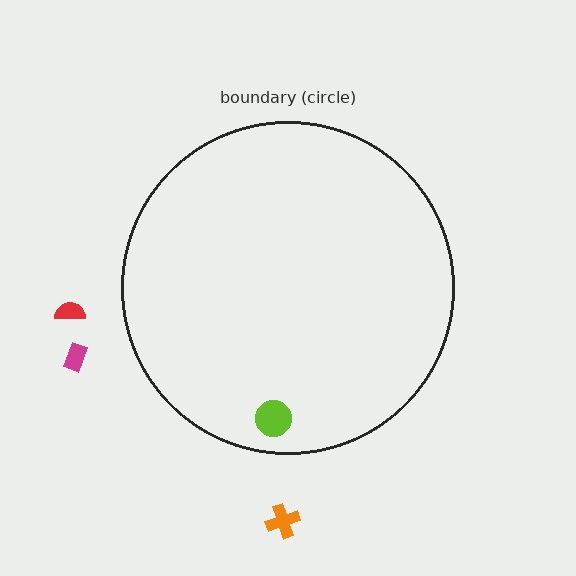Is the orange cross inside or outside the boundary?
Outside.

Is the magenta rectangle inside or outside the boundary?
Outside.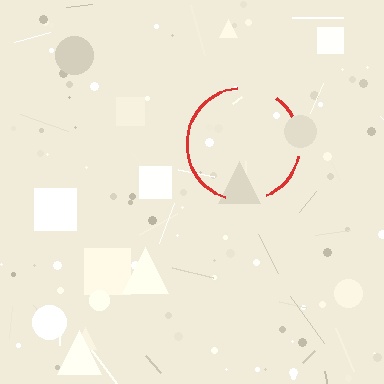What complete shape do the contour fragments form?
The contour fragments form a circle.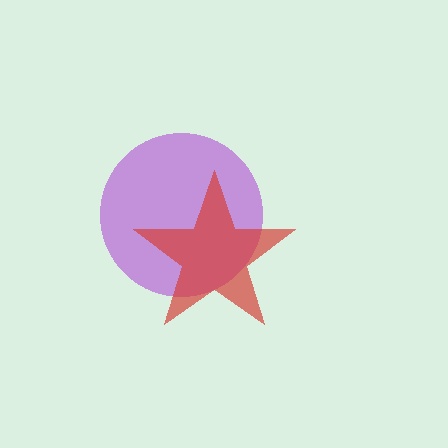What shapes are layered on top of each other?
The layered shapes are: a purple circle, a red star.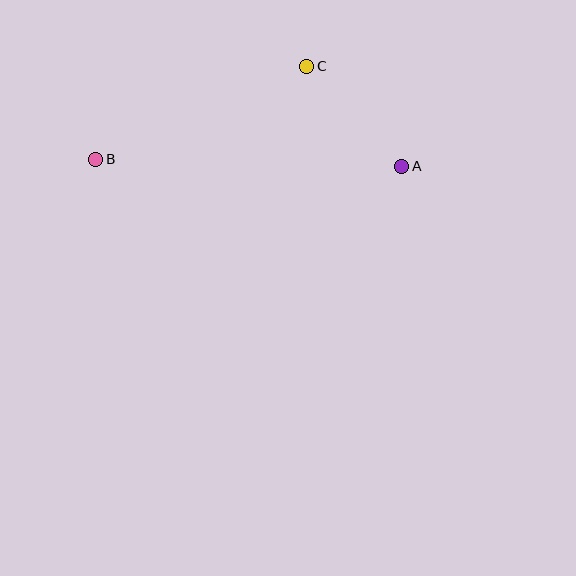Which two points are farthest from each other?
Points A and B are farthest from each other.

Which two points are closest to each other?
Points A and C are closest to each other.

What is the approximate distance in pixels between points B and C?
The distance between B and C is approximately 230 pixels.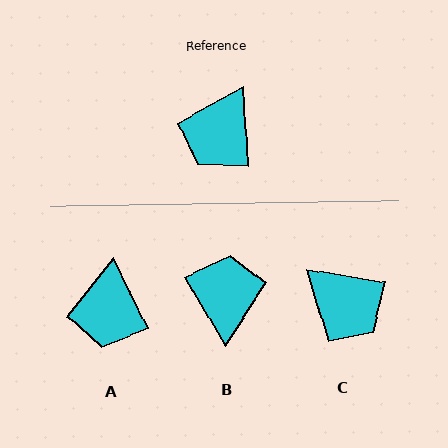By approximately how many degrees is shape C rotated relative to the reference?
Approximately 77 degrees counter-clockwise.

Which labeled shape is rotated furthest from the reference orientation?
B, about 153 degrees away.